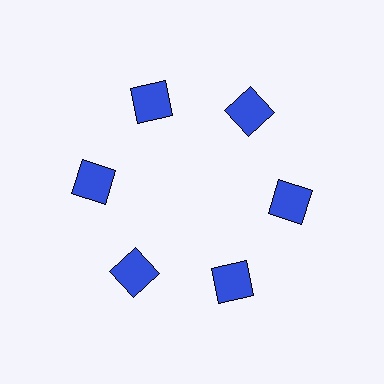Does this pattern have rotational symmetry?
Yes, this pattern has 6-fold rotational symmetry. It looks the same after rotating 60 degrees around the center.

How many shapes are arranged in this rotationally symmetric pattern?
There are 6 shapes, arranged in 6 groups of 1.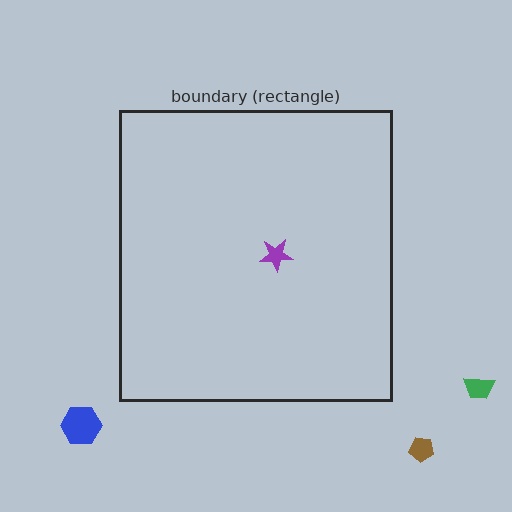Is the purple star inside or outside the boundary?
Inside.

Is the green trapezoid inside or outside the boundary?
Outside.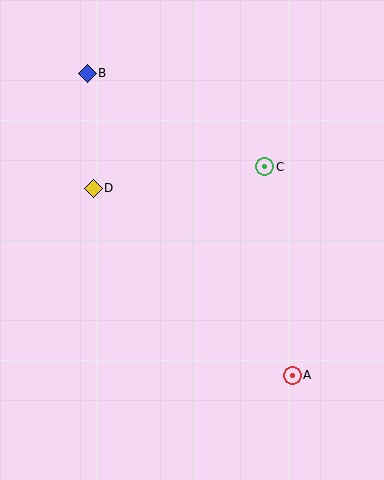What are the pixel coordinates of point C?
Point C is at (265, 167).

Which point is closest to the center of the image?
Point C at (265, 167) is closest to the center.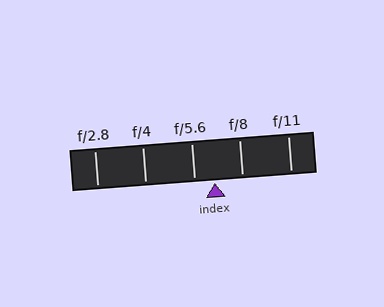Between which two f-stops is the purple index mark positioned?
The index mark is between f/5.6 and f/8.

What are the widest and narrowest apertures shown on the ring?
The widest aperture shown is f/2.8 and the narrowest is f/11.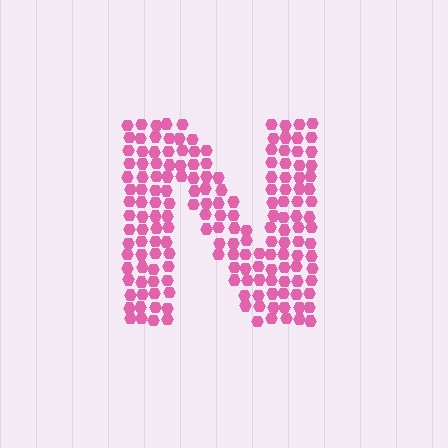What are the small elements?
The small elements are hexagons.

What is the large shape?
The large shape is the letter N.